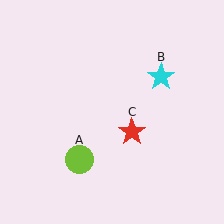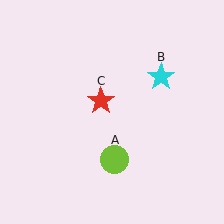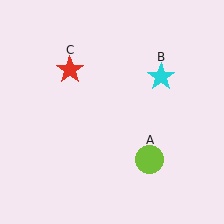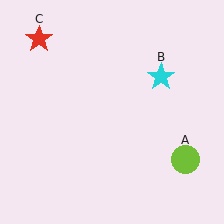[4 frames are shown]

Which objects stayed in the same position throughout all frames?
Cyan star (object B) remained stationary.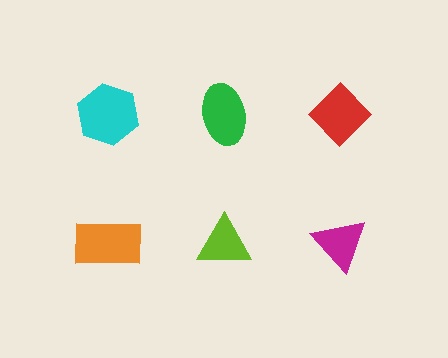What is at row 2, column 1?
An orange rectangle.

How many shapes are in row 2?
3 shapes.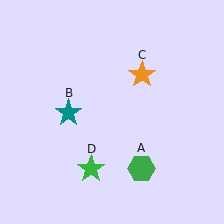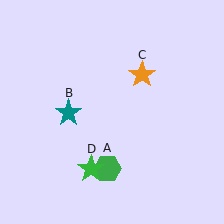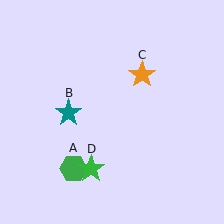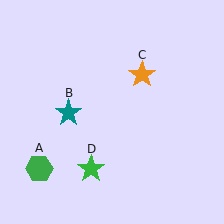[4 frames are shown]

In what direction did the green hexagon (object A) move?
The green hexagon (object A) moved left.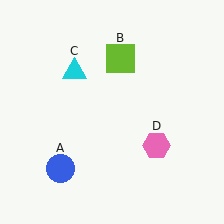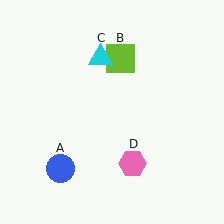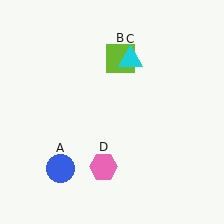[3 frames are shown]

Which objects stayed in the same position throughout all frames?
Blue circle (object A) and lime square (object B) remained stationary.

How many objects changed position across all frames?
2 objects changed position: cyan triangle (object C), pink hexagon (object D).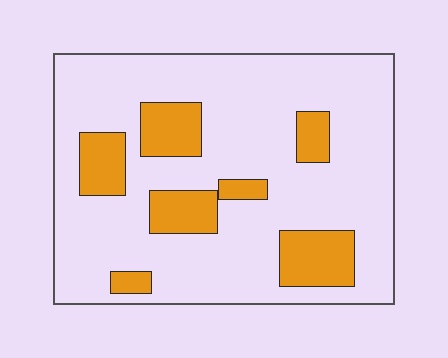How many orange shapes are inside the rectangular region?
7.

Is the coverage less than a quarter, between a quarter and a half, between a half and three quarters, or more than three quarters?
Less than a quarter.